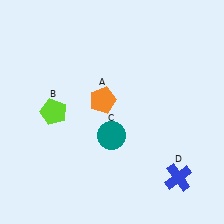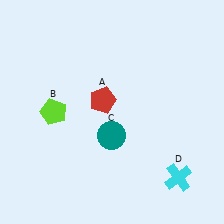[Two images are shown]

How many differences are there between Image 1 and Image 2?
There are 2 differences between the two images.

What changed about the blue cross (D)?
In Image 1, D is blue. In Image 2, it changed to cyan.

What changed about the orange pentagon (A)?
In Image 1, A is orange. In Image 2, it changed to red.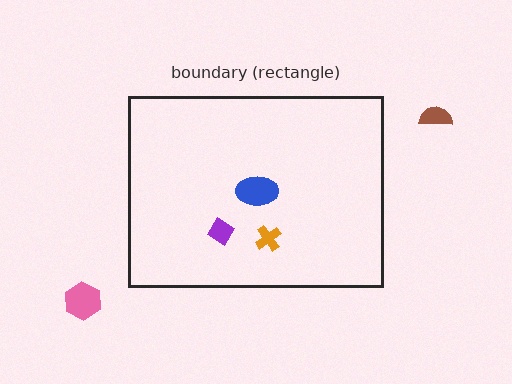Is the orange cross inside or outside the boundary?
Inside.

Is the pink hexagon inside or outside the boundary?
Outside.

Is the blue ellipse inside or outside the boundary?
Inside.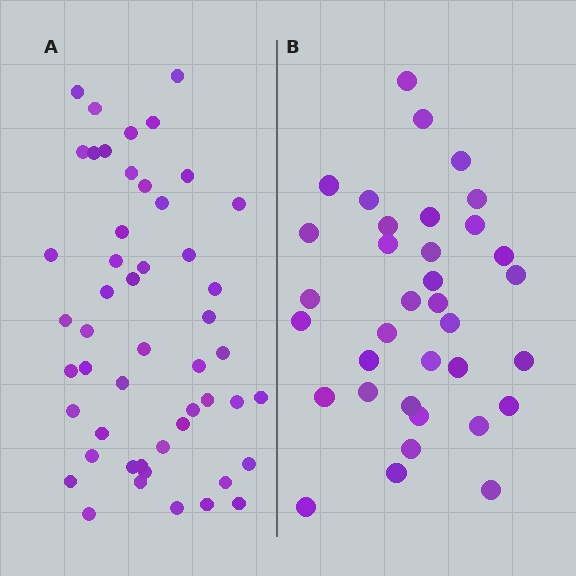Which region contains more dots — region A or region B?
Region A (the left region) has more dots.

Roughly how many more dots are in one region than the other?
Region A has approximately 15 more dots than region B.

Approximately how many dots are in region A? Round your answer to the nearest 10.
About 50 dots.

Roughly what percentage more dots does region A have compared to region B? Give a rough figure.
About 45% more.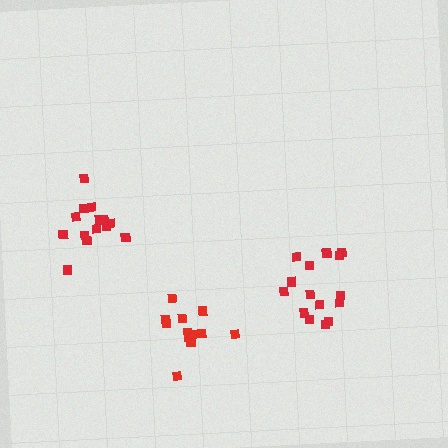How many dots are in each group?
Group 1: 14 dots, Group 2: 12 dots, Group 3: 16 dots (42 total).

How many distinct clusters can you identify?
There are 3 distinct clusters.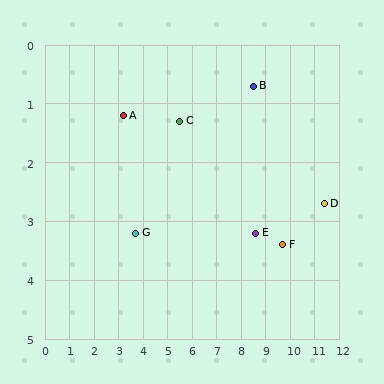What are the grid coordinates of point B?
Point B is at approximately (8.5, 0.7).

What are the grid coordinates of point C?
Point C is at approximately (5.5, 1.3).